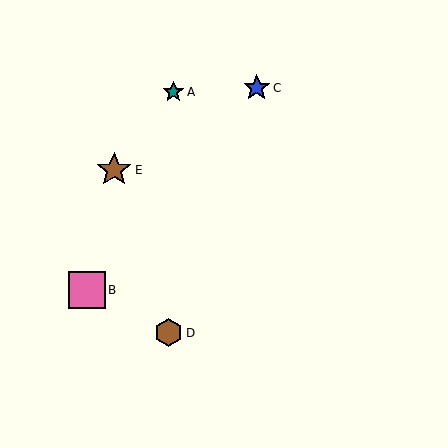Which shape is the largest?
The pink square (labeled B) is the largest.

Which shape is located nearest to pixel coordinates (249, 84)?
The blue star (labeled C) at (257, 88) is nearest to that location.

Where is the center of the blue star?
The center of the blue star is at (257, 88).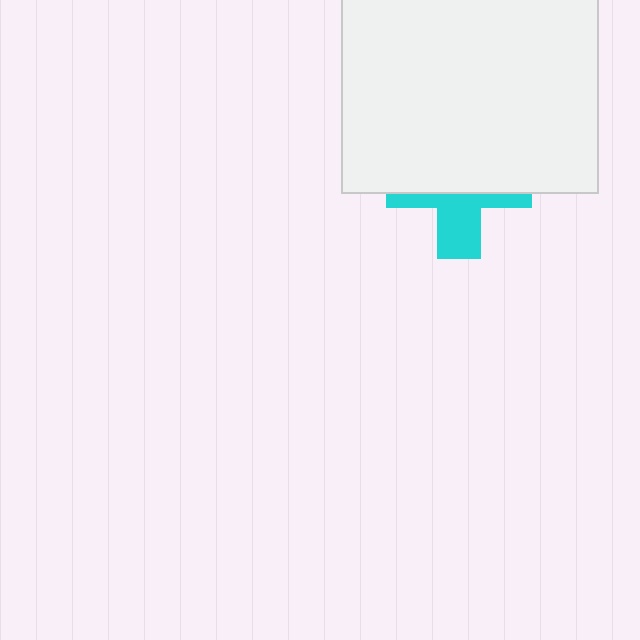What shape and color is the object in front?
The object in front is a white rectangle.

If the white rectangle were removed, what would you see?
You would see the complete cyan cross.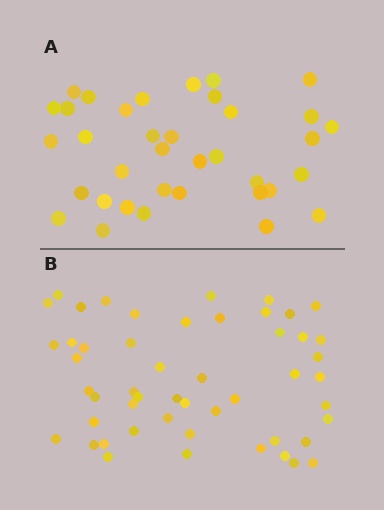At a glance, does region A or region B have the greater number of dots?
Region B (the bottom region) has more dots.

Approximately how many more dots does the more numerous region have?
Region B has approximately 15 more dots than region A.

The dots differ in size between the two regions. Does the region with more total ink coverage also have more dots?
No. Region A has more total ink coverage because its dots are larger, but region B actually contains more individual dots. Total area can be misleading — the number of items is what matters here.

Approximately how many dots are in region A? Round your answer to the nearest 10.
About 40 dots. (The exact count is 36, which rounds to 40.)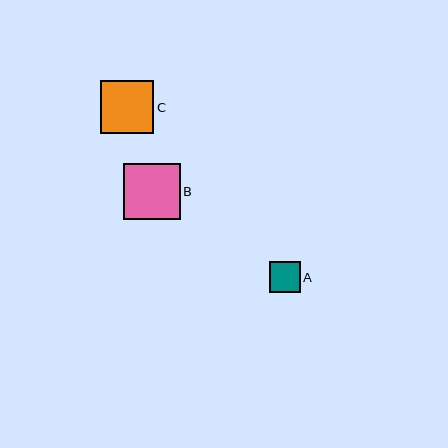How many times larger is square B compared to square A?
Square B is approximately 1.8 times the size of square A.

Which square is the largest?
Square B is the largest with a size of approximately 56 pixels.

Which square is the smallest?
Square A is the smallest with a size of approximately 31 pixels.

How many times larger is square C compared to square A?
Square C is approximately 1.7 times the size of square A.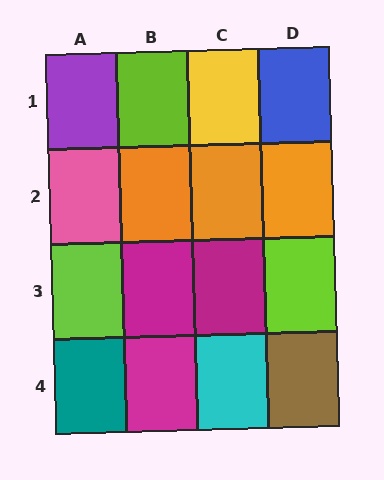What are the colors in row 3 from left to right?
Lime, magenta, magenta, lime.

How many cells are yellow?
1 cell is yellow.